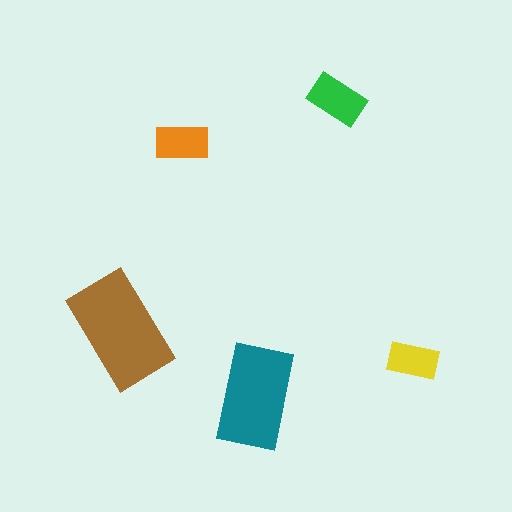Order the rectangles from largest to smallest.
the brown one, the teal one, the green one, the orange one, the yellow one.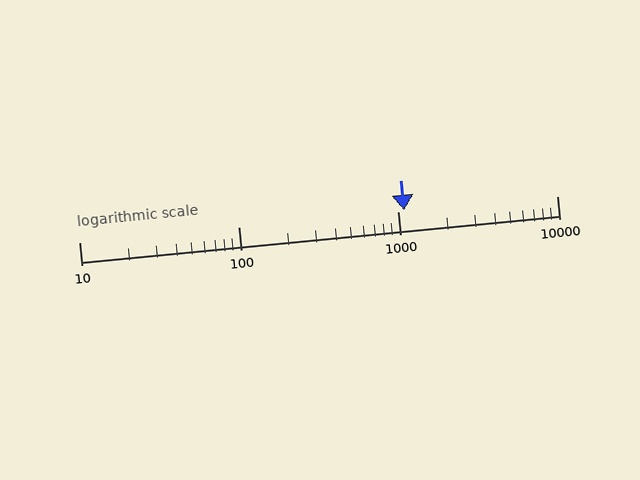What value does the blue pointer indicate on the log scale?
The pointer indicates approximately 1100.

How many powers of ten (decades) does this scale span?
The scale spans 3 decades, from 10 to 10000.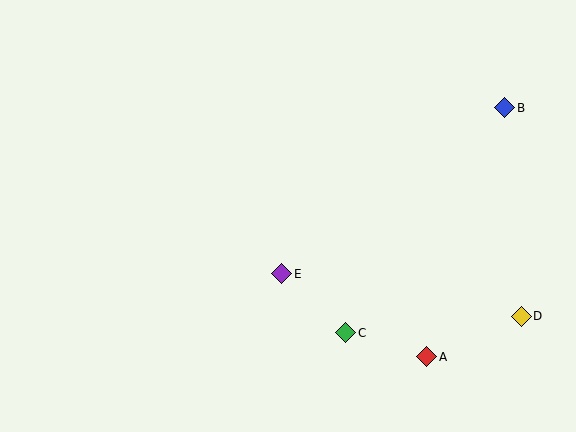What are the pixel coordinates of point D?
Point D is at (521, 316).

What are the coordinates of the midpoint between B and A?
The midpoint between B and A is at (466, 232).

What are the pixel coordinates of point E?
Point E is at (282, 274).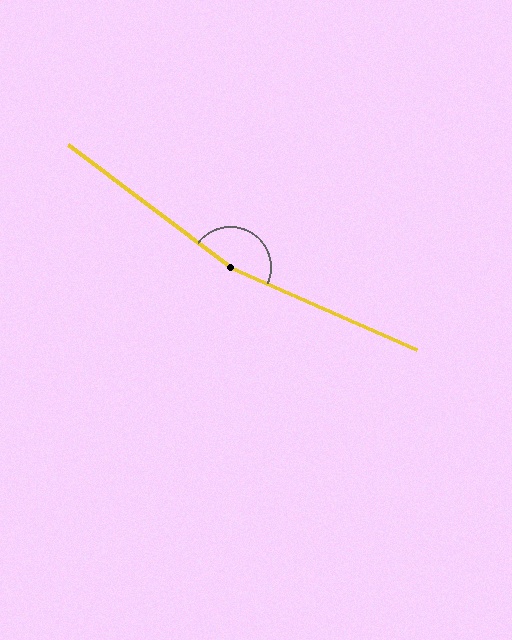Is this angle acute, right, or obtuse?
It is obtuse.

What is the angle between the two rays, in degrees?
Approximately 167 degrees.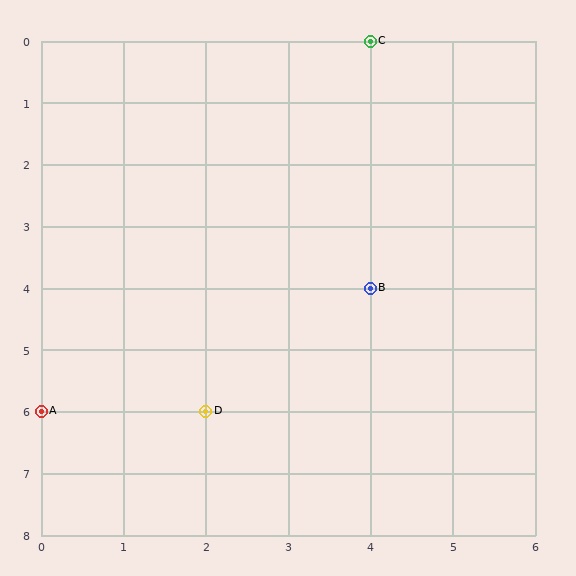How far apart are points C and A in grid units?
Points C and A are 4 columns and 6 rows apart (about 7.2 grid units diagonally).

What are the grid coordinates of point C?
Point C is at grid coordinates (4, 0).